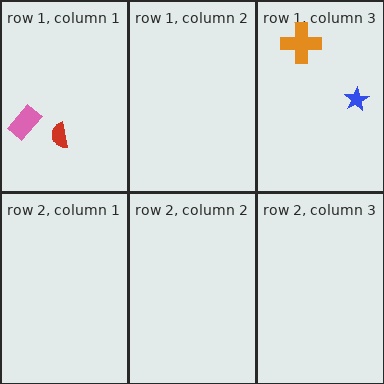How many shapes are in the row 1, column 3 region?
2.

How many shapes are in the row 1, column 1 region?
2.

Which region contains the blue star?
The row 1, column 3 region.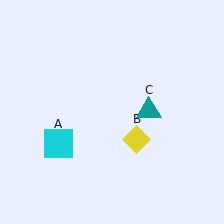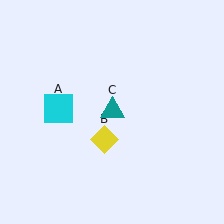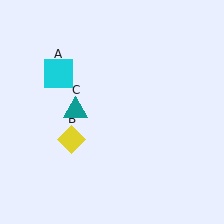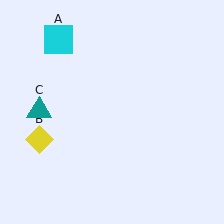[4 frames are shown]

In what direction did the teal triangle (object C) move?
The teal triangle (object C) moved left.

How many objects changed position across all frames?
3 objects changed position: cyan square (object A), yellow diamond (object B), teal triangle (object C).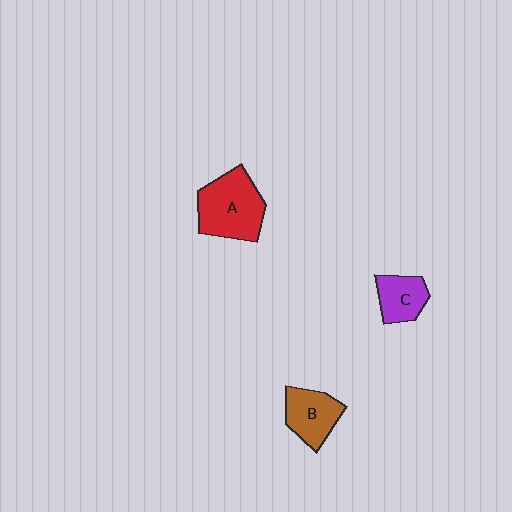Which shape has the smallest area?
Shape C (purple).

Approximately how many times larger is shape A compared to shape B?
Approximately 1.5 times.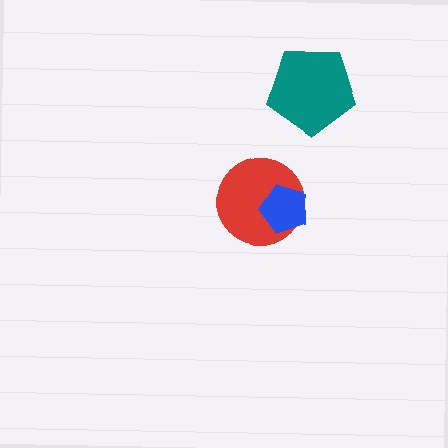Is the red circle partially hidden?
Yes, it is partially covered by another shape.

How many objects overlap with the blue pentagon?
1 object overlaps with the blue pentagon.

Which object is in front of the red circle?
The blue pentagon is in front of the red circle.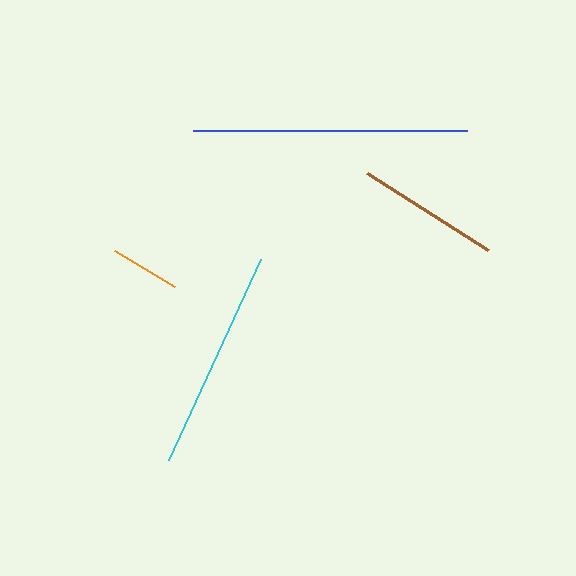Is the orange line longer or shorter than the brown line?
The brown line is longer than the orange line.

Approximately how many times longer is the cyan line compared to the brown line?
The cyan line is approximately 1.5 times the length of the brown line.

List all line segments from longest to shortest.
From longest to shortest: blue, cyan, brown, orange.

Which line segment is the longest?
The blue line is the longest at approximately 274 pixels.